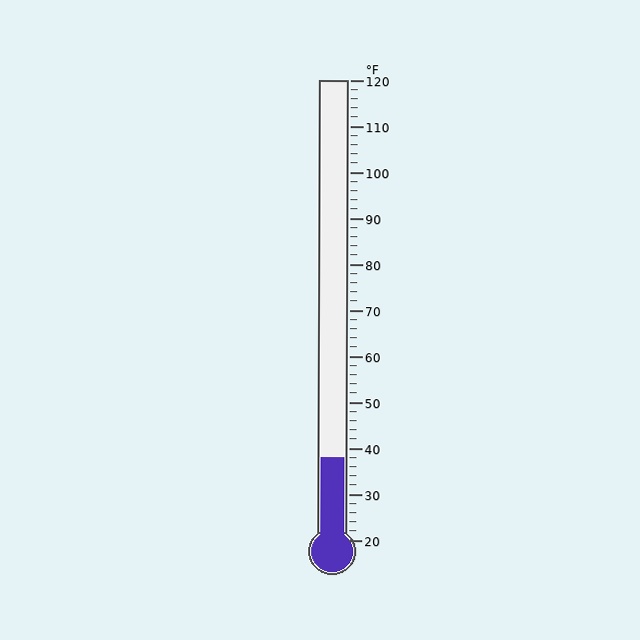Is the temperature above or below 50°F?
The temperature is below 50°F.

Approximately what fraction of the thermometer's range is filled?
The thermometer is filled to approximately 20% of its range.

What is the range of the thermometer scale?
The thermometer scale ranges from 20°F to 120°F.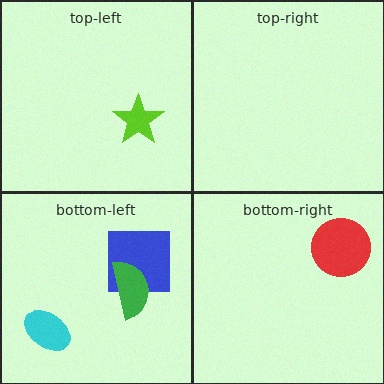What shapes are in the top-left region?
The lime star.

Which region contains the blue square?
The bottom-left region.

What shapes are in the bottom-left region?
The cyan ellipse, the blue square, the green semicircle.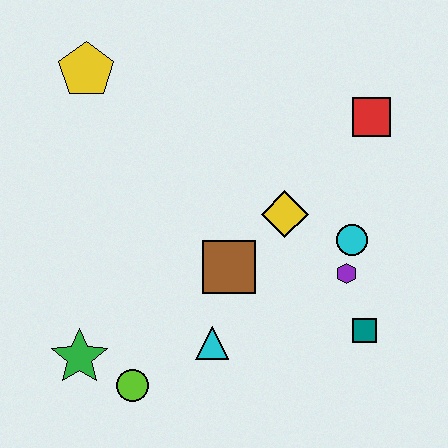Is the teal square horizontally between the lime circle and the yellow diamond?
No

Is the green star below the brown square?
Yes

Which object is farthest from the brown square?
The yellow pentagon is farthest from the brown square.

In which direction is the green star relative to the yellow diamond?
The green star is to the left of the yellow diamond.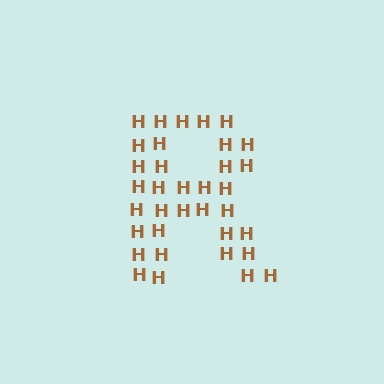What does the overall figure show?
The overall figure shows the letter R.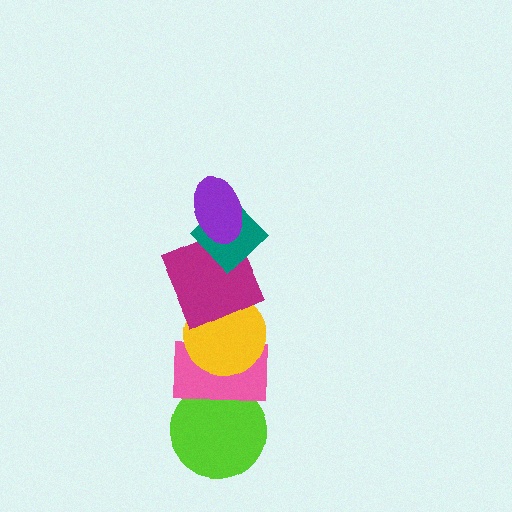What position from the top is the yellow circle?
The yellow circle is 4th from the top.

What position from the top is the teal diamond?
The teal diamond is 2nd from the top.